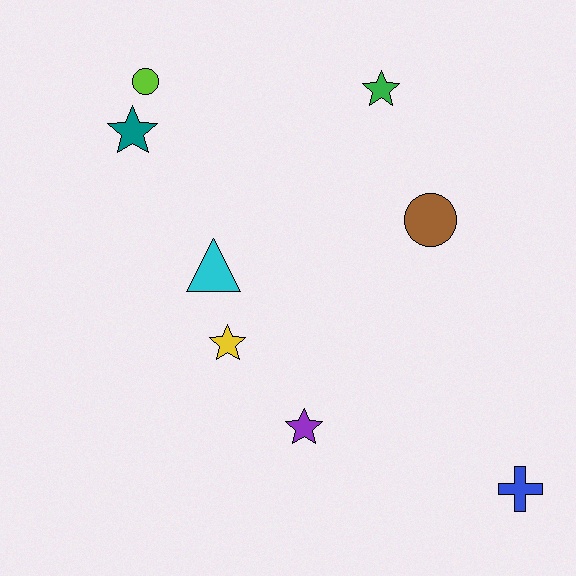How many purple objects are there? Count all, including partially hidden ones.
There is 1 purple object.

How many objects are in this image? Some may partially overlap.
There are 8 objects.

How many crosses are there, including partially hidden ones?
There is 1 cross.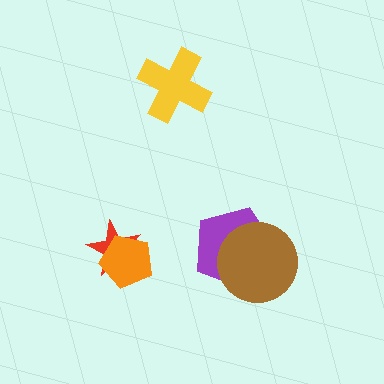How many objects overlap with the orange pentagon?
1 object overlaps with the orange pentagon.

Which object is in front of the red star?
The orange pentagon is in front of the red star.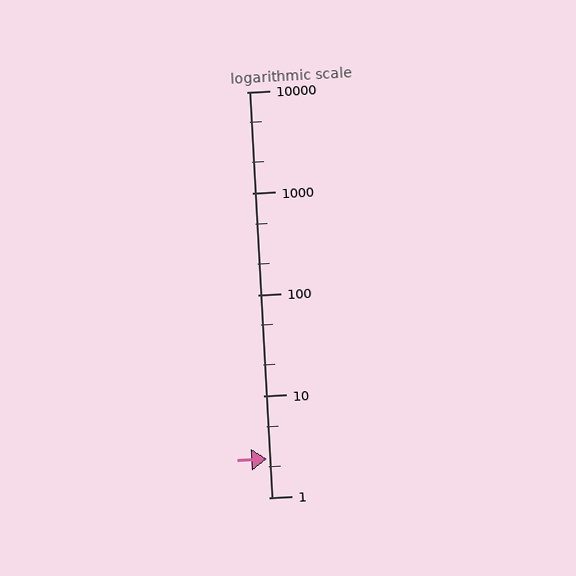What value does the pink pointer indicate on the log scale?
The pointer indicates approximately 2.4.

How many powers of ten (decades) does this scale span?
The scale spans 4 decades, from 1 to 10000.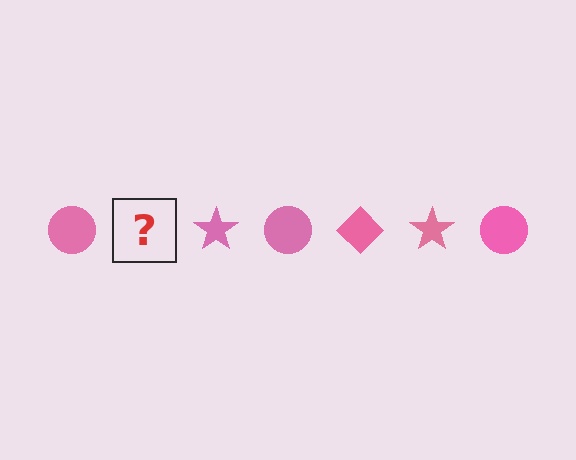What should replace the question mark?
The question mark should be replaced with a pink diamond.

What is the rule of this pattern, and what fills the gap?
The rule is that the pattern cycles through circle, diamond, star shapes in pink. The gap should be filled with a pink diamond.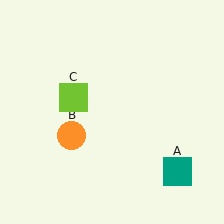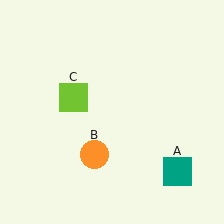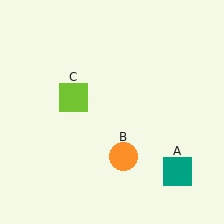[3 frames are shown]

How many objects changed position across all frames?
1 object changed position: orange circle (object B).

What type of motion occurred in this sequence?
The orange circle (object B) rotated counterclockwise around the center of the scene.